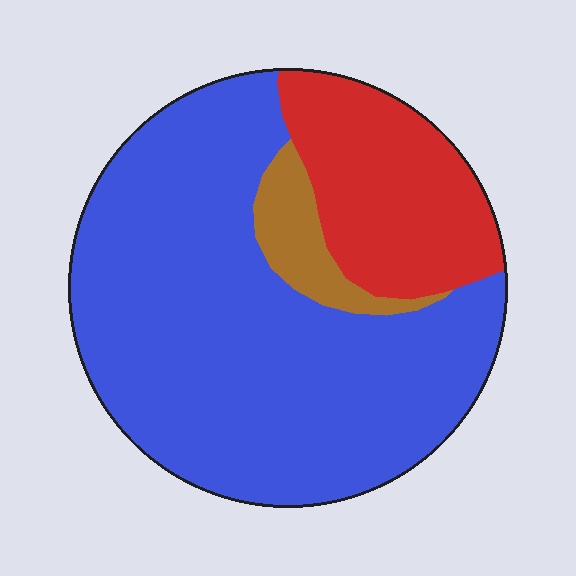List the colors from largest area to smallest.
From largest to smallest: blue, red, brown.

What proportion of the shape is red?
Red takes up about one fifth (1/5) of the shape.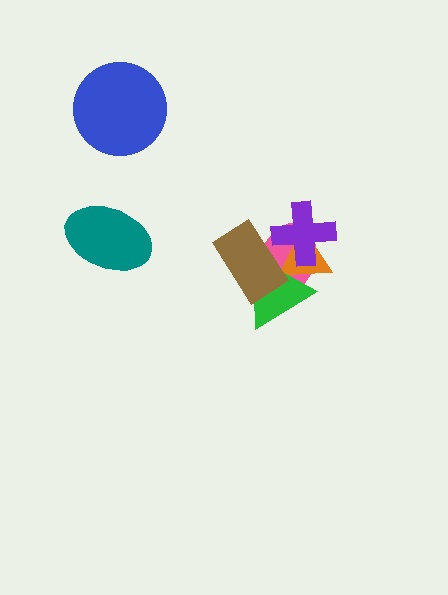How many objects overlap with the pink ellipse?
4 objects overlap with the pink ellipse.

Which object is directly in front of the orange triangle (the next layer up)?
The purple cross is directly in front of the orange triangle.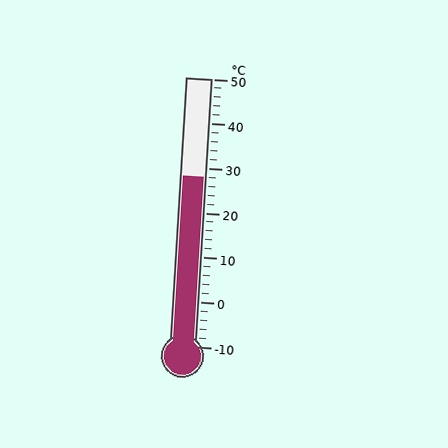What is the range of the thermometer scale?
The thermometer scale ranges from -10°C to 50°C.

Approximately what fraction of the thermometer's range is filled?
The thermometer is filled to approximately 65% of its range.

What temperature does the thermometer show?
The thermometer shows approximately 28°C.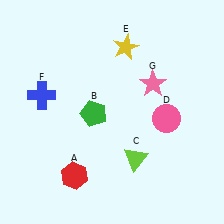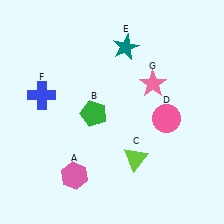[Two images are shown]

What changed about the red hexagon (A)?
In Image 1, A is red. In Image 2, it changed to pink.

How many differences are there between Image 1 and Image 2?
There are 2 differences between the two images.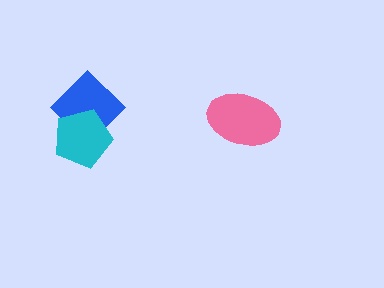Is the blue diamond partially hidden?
Yes, it is partially covered by another shape.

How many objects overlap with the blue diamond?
1 object overlaps with the blue diamond.